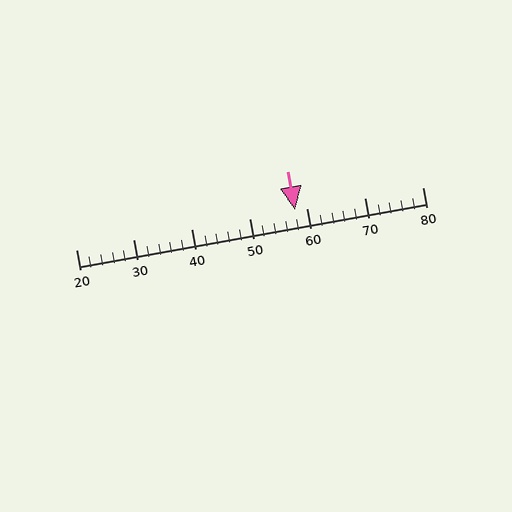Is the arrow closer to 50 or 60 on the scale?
The arrow is closer to 60.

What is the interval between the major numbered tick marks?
The major tick marks are spaced 10 units apart.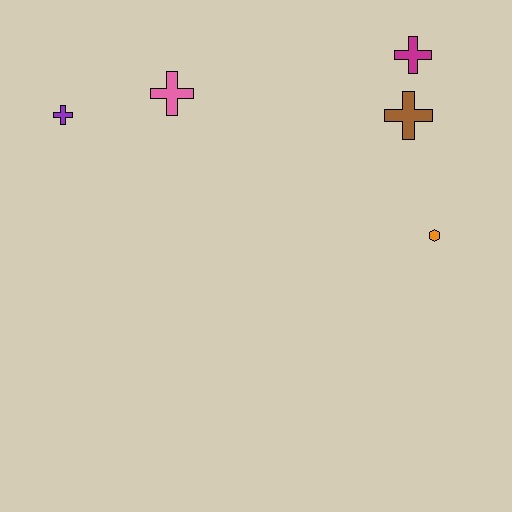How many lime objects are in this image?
There are no lime objects.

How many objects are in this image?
There are 5 objects.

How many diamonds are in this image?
There are no diamonds.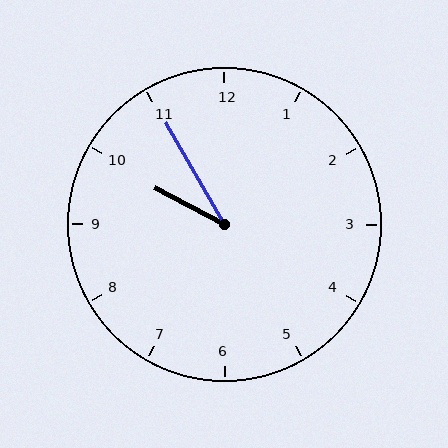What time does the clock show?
9:55.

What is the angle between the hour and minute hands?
Approximately 32 degrees.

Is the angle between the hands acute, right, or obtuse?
It is acute.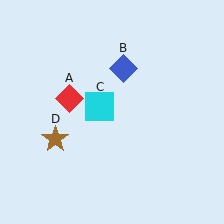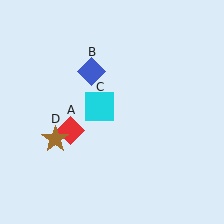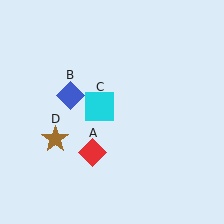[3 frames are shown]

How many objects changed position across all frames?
2 objects changed position: red diamond (object A), blue diamond (object B).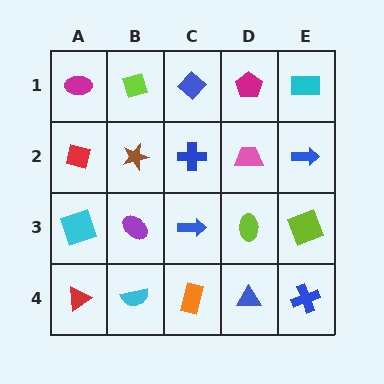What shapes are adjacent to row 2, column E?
A cyan rectangle (row 1, column E), a lime square (row 3, column E), a pink trapezoid (row 2, column D).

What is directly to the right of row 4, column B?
An orange rectangle.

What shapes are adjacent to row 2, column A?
A magenta ellipse (row 1, column A), a cyan square (row 3, column A), a brown star (row 2, column B).